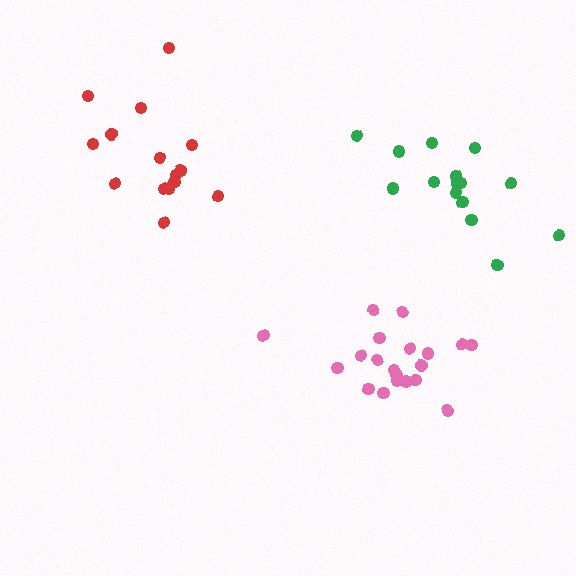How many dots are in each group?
Group 1: 15 dots, Group 2: 20 dots, Group 3: 15 dots (50 total).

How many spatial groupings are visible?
There are 3 spatial groupings.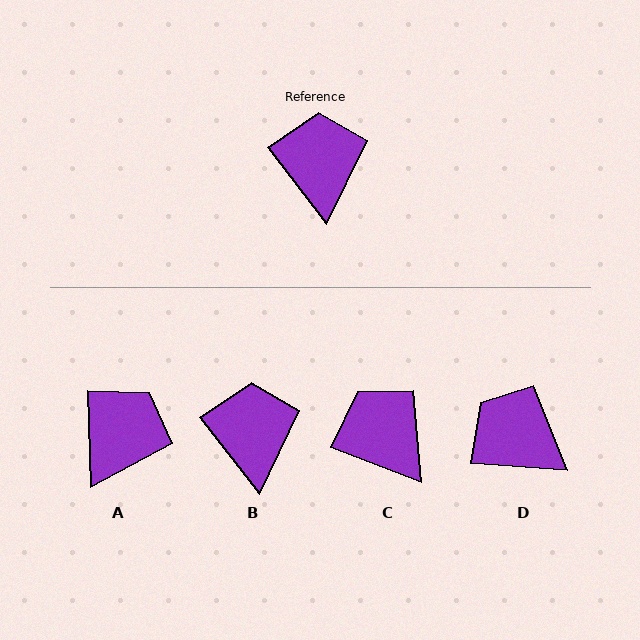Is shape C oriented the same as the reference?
No, it is off by about 31 degrees.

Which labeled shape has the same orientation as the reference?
B.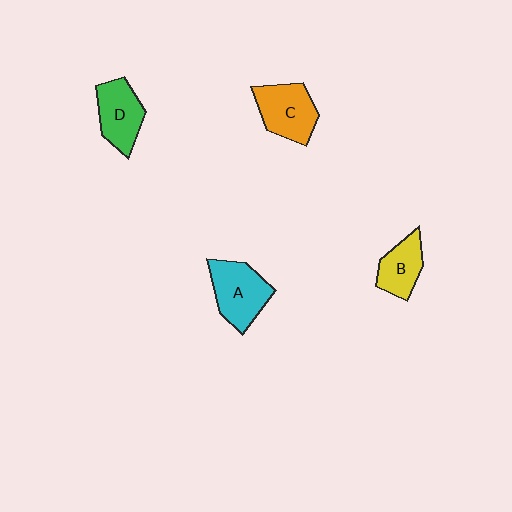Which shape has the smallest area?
Shape B (yellow).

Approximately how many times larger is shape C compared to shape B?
Approximately 1.3 times.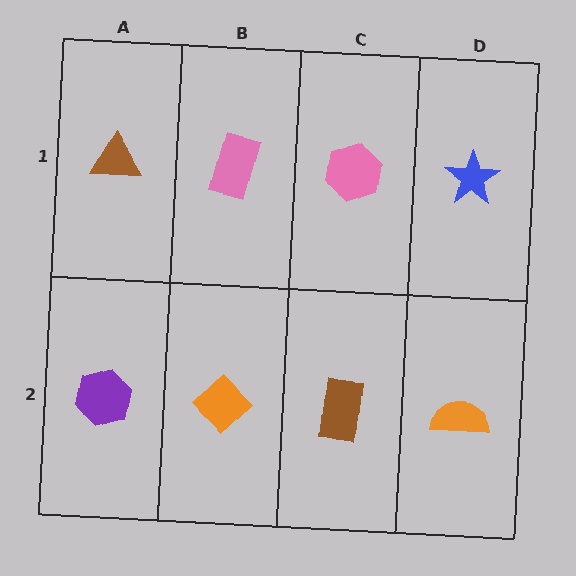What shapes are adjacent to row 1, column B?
An orange diamond (row 2, column B), a brown triangle (row 1, column A), a pink hexagon (row 1, column C).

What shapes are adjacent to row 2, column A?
A brown triangle (row 1, column A), an orange diamond (row 2, column B).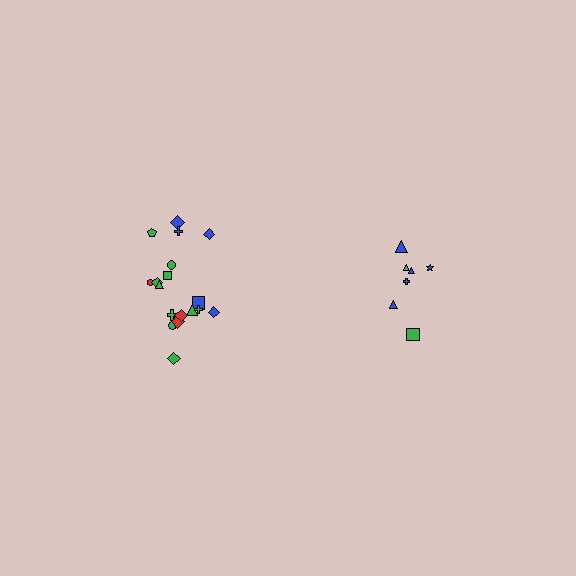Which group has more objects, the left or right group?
The left group.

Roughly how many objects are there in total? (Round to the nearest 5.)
Roughly 25 objects in total.